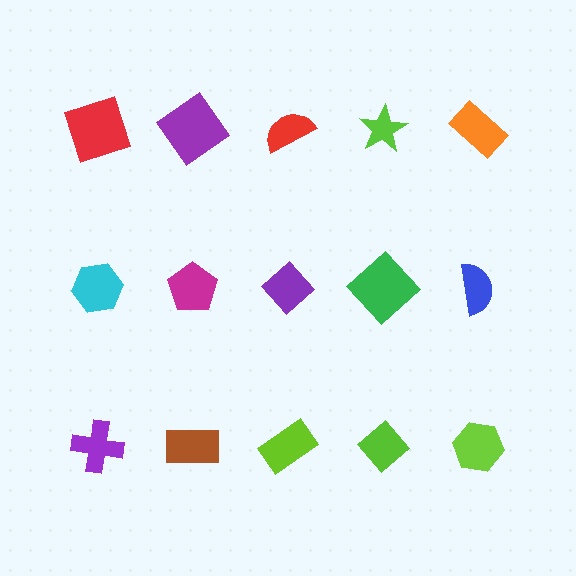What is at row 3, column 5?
A lime hexagon.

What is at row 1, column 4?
A lime star.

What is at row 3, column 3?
A lime rectangle.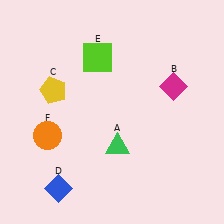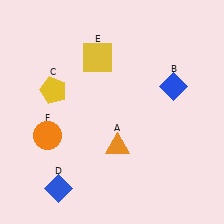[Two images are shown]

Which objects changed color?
A changed from green to orange. B changed from magenta to blue. E changed from lime to yellow.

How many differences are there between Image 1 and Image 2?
There are 3 differences between the two images.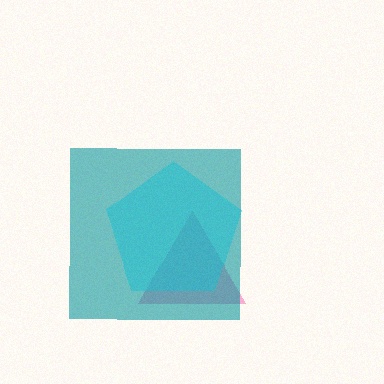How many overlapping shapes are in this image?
There are 3 overlapping shapes in the image.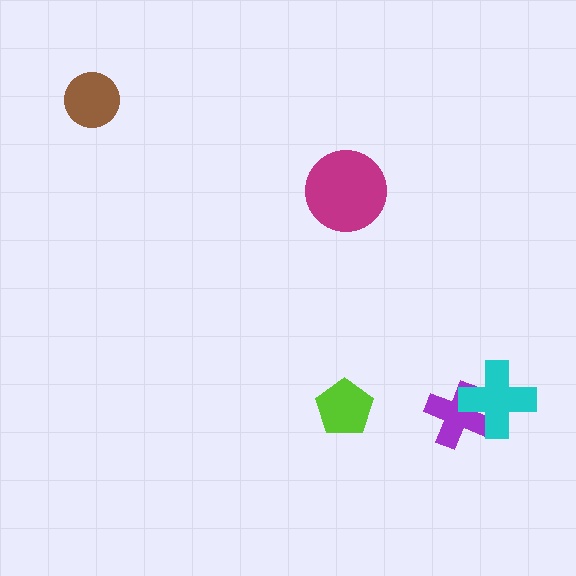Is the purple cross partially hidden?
Yes, it is partially covered by another shape.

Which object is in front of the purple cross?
The cyan cross is in front of the purple cross.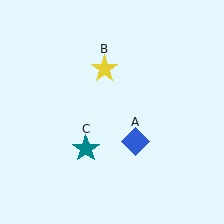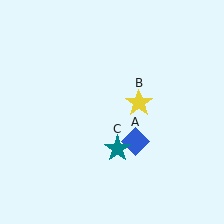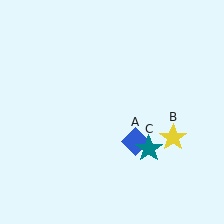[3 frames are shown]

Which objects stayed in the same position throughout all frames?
Blue diamond (object A) remained stationary.